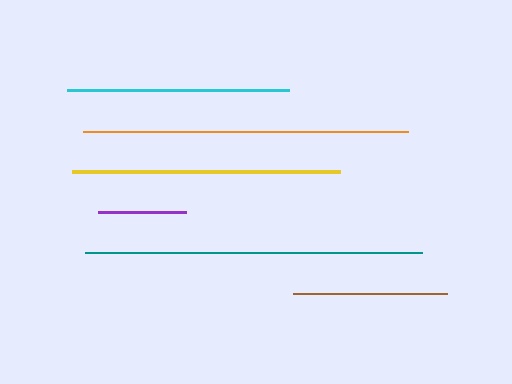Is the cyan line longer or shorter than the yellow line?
The yellow line is longer than the cyan line.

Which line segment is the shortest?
The purple line is the shortest at approximately 88 pixels.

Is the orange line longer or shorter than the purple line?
The orange line is longer than the purple line.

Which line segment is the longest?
The teal line is the longest at approximately 337 pixels.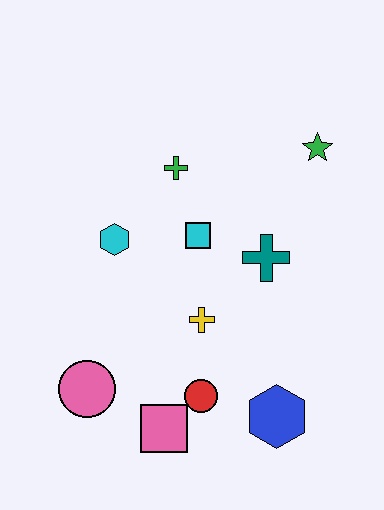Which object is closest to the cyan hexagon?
The cyan square is closest to the cyan hexagon.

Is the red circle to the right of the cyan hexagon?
Yes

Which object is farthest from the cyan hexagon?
The blue hexagon is farthest from the cyan hexagon.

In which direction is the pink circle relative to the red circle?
The pink circle is to the left of the red circle.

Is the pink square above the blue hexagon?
No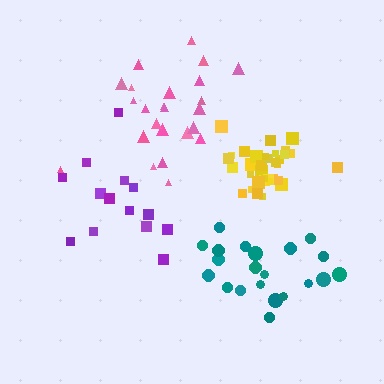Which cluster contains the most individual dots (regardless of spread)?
Yellow (34).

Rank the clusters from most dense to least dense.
yellow, teal, pink, purple.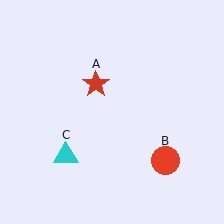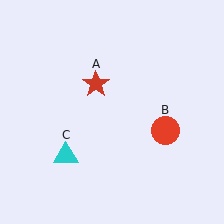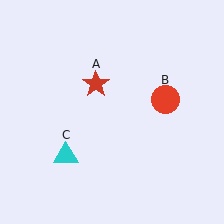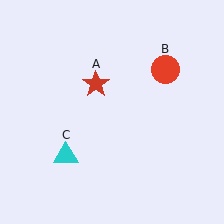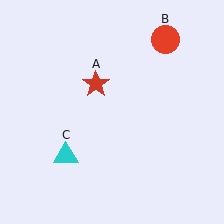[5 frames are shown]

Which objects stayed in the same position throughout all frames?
Red star (object A) and cyan triangle (object C) remained stationary.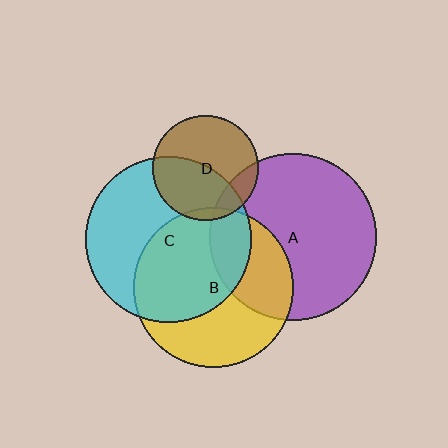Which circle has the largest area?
Circle A (purple).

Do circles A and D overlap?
Yes.